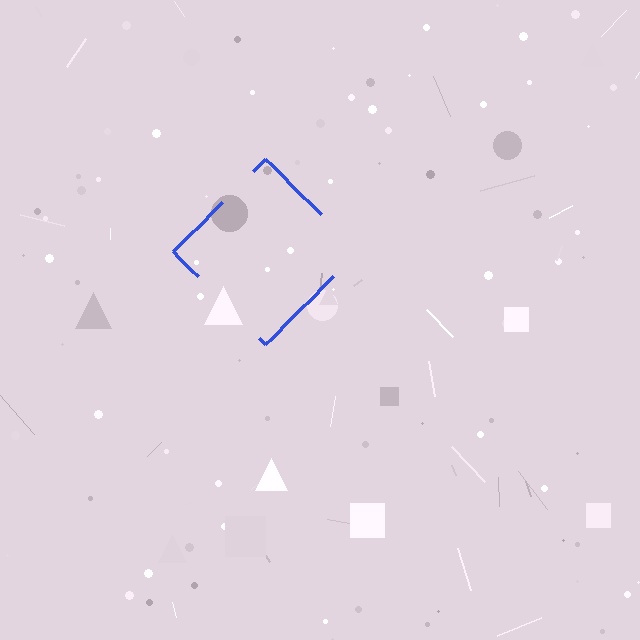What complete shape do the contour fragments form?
The contour fragments form a diamond.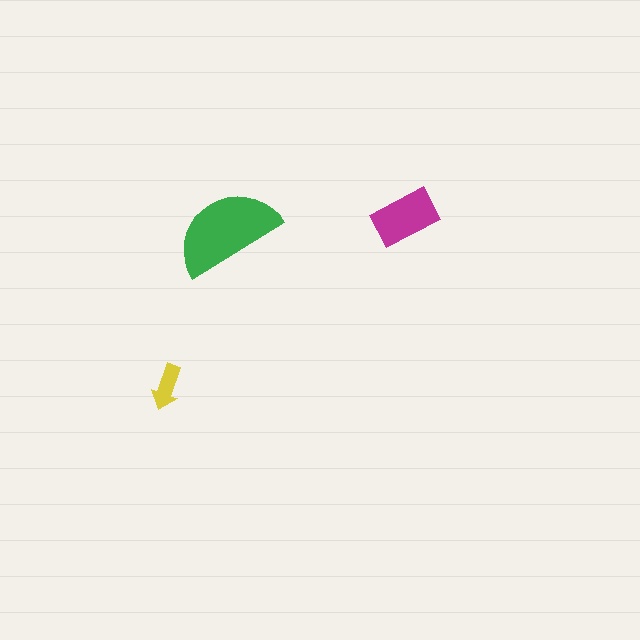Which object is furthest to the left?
The yellow arrow is leftmost.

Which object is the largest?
The green semicircle.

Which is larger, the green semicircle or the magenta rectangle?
The green semicircle.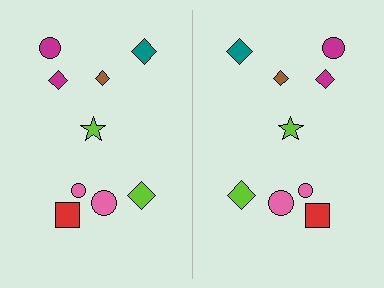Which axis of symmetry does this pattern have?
The pattern has a vertical axis of symmetry running through the center of the image.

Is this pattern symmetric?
Yes, this pattern has bilateral (reflection) symmetry.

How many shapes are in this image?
There are 18 shapes in this image.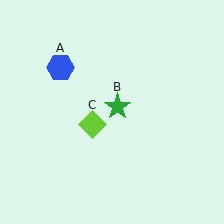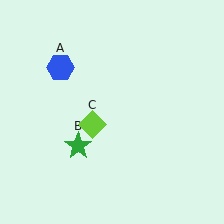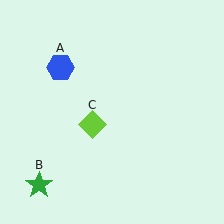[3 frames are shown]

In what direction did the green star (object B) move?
The green star (object B) moved down and to the left.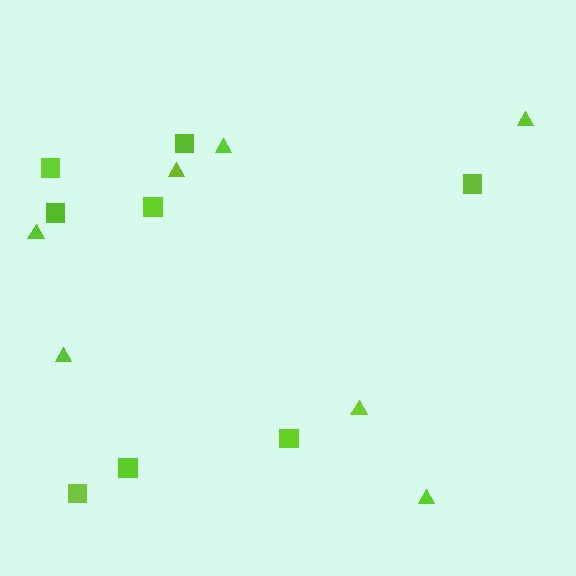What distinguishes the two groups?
There are 2 groups: one group of triangles (7) and one group of squares (8).